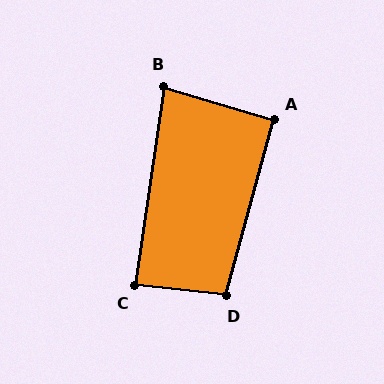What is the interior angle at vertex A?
Approximately 92 degrees (approximately right).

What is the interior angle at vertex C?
Approximately 88 degrees (approximately right).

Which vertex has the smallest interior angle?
B, at approximately 82 degrees.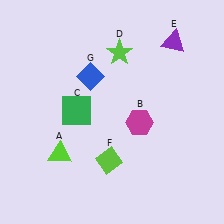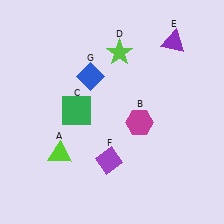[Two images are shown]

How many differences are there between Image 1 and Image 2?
There is 1 difference between the two images.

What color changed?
The diamond (F) changed from lime in Image 1 to purple in Image 2.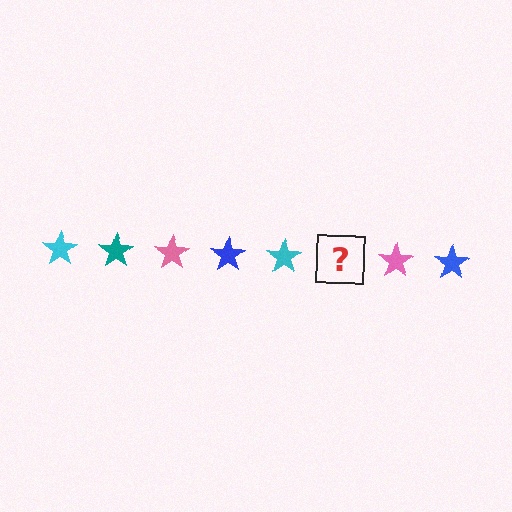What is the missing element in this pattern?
The missing element is a teal star.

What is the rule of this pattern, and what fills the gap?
The rule is that the pattern cycles through cyan, teal, pink, blue stars. The gap should be filled with a teal star.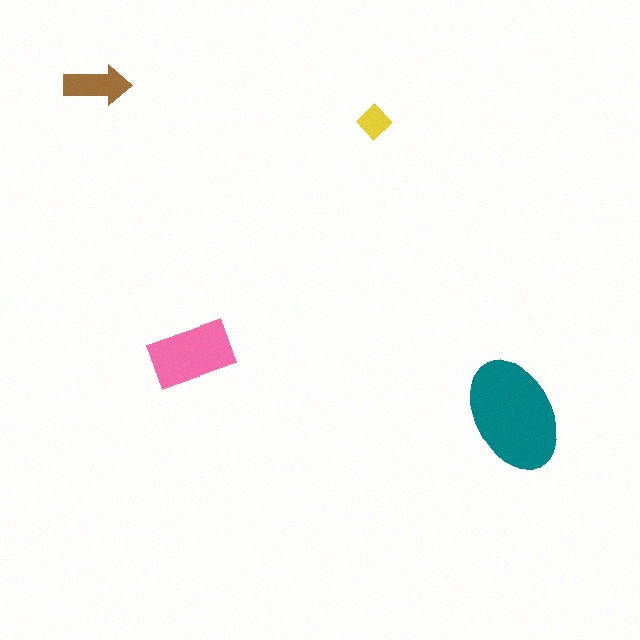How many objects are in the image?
There are 4 objects in the image.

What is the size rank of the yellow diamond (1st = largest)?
4th.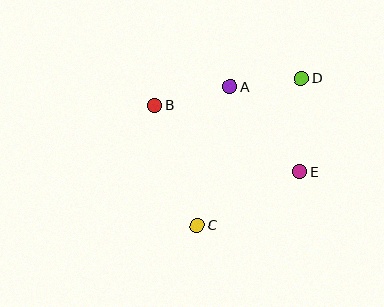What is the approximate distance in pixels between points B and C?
The distance between B and C is approximately 127 pixels.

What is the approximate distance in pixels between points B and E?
The distance between B and E is approximately 159 pixels.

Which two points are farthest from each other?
Points C and D are farthest from each other.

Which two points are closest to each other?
Points A and D are closest to each other.